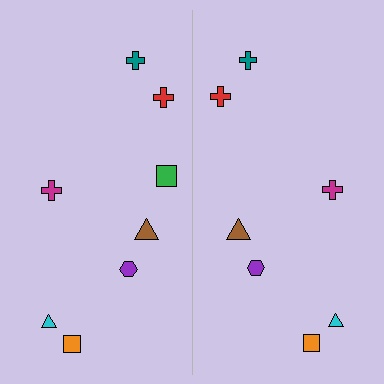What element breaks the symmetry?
A green square is missing from the right side.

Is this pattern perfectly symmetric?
No, the pattern is not perfectly symmetric. A green square is missing from the right side.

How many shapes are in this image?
There are 15 shapes in this image.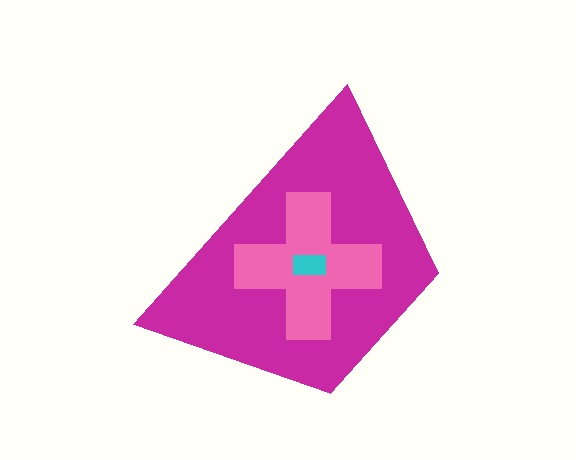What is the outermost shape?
The magenta trapezoid.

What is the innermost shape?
The cyan rectangle.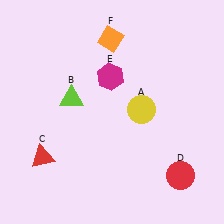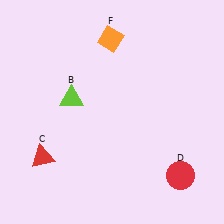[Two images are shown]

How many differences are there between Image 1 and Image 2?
There are 2 differences between the two images.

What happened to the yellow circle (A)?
The yellow circle (A) was removed in Image 2. It was in the top-right area of Image 1.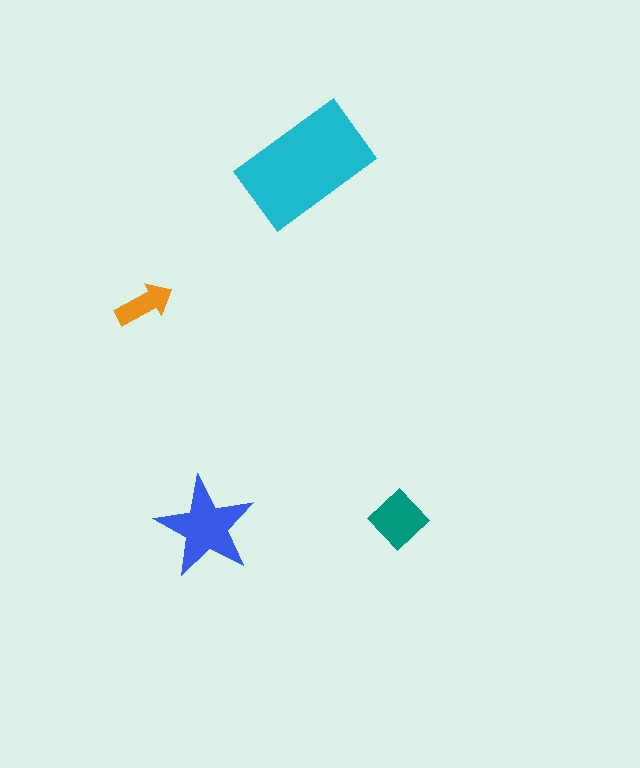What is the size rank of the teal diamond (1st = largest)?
3rd.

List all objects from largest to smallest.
The cyan rectangle, the blue star, the teal diamond, the orange arrow.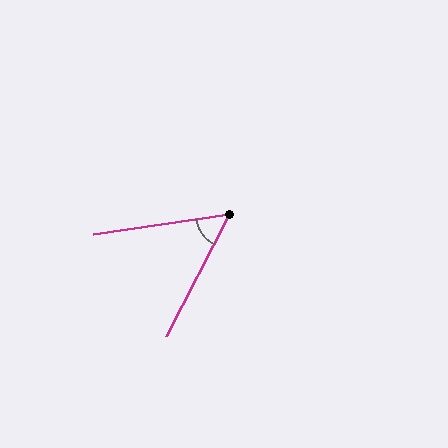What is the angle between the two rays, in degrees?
Approximately 54 degrees.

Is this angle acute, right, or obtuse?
It is acute.